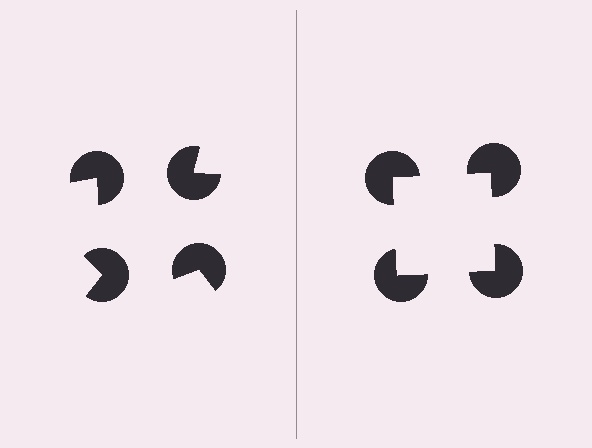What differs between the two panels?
The pac-man discs are positioned identically on both sides; only the wedge orientations differ. On the right they align to a square; on the left they are misaligned.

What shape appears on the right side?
An illusory square.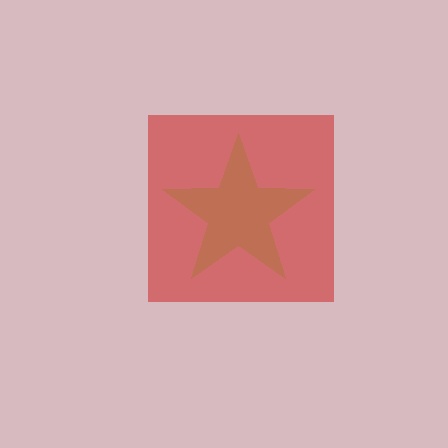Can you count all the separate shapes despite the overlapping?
Yes, there are 2 separate shapes.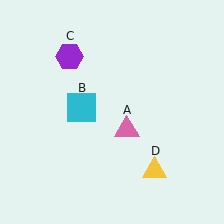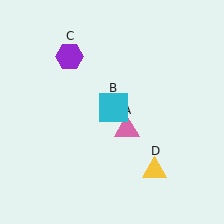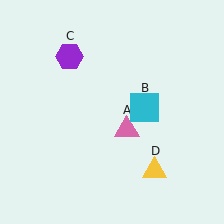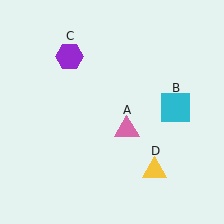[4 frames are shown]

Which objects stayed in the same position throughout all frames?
Pink triangle (object A) and purple hexagon (object C) and yellow triangle (object D) remained stationary.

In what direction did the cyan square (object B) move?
The cyan square (object B) moved right.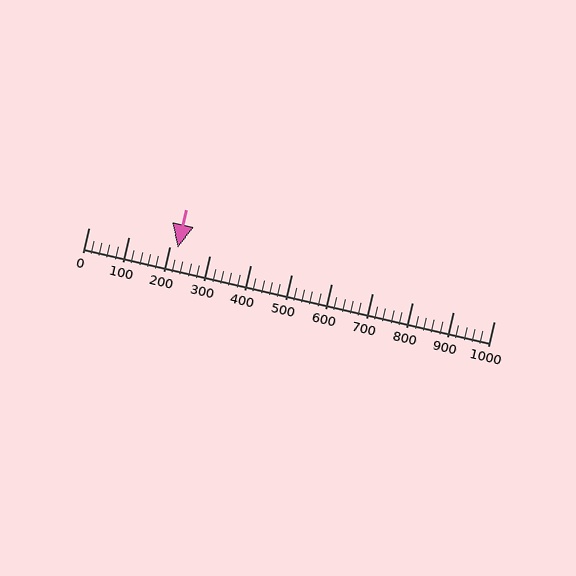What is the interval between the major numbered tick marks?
The major tick marks are spaced 100 units apart.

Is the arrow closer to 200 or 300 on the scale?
The arrow is closer to 200.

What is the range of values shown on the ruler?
The ruler shows values from 0 to 1000.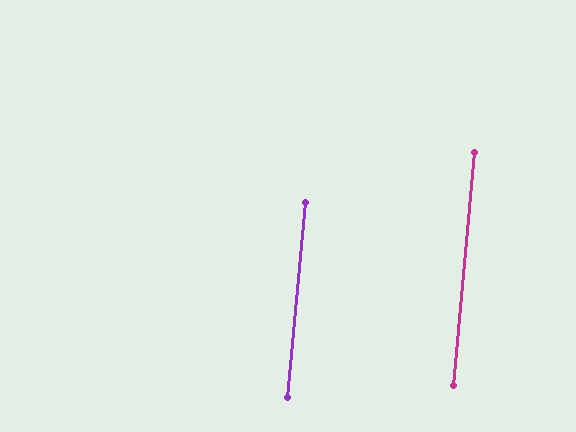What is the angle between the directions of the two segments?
Approximately 0 degrees.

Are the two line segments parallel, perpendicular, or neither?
Parallel — their directions differ by only 0.2°.